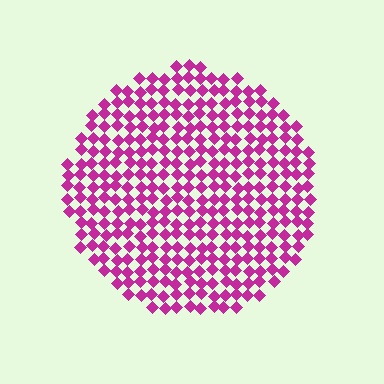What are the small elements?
The small elements are diamonds.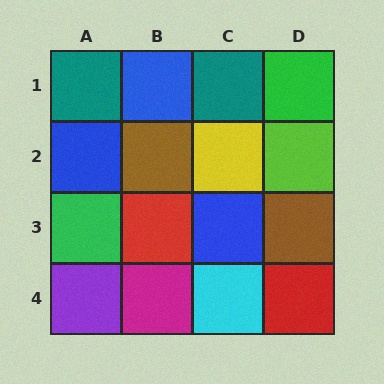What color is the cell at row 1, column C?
Teal.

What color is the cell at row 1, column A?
Teal.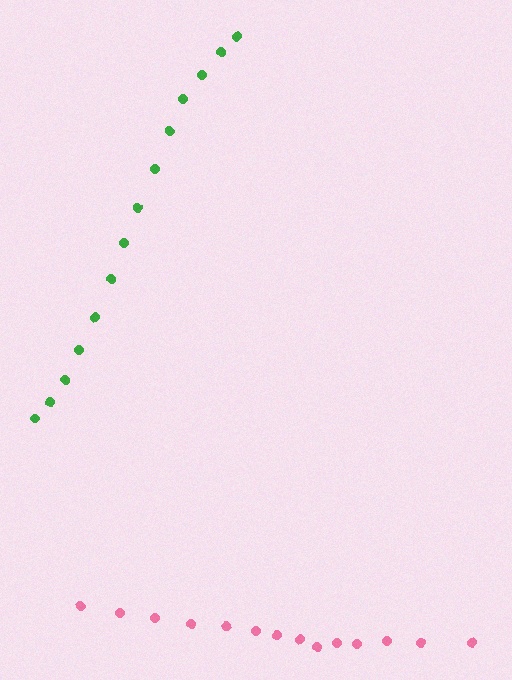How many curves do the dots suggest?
There are 2 distinct paths.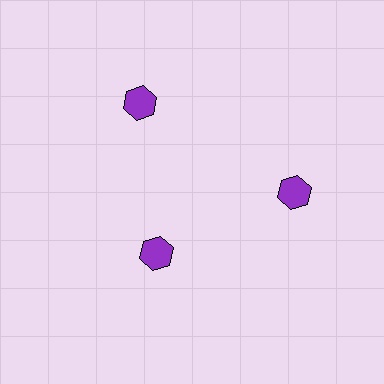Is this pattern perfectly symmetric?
No. The 3 purple hexagons are arranged in a ring, but one element near the 7 o'clock position is pulled inward toward the center, breaking the 3-fold rotational symmetry.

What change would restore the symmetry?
The symmetry would be restored by moving it outward, back onto the ring so that all 3 hexagons sit at equal angles and equal distance from the center.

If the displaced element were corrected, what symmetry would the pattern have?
It would have 3-fold rotational symmetry — the pattern would map onto itself every 120 degrees.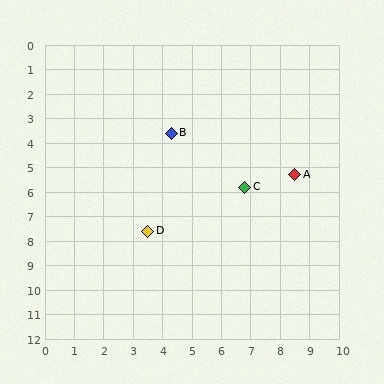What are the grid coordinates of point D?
Point D is at approximately (3.5, 7.6).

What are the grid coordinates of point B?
Point B is at approximately (4.3, 3.6).